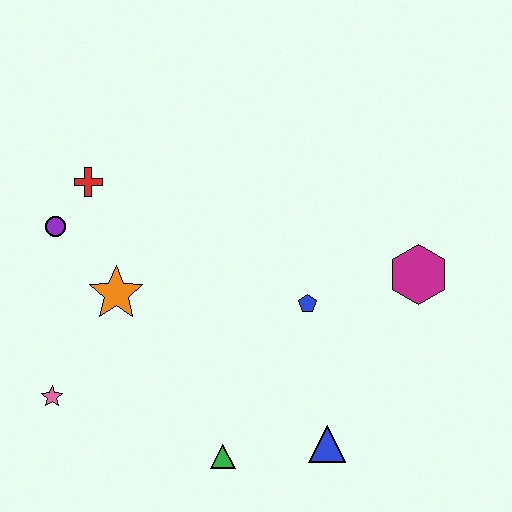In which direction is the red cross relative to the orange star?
The red cross is above the orange star.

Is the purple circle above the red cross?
No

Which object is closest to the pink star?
The orange star is closest to the pink star.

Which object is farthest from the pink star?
The magenta hexagon is farthest from the pink star.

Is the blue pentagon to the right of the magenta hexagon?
No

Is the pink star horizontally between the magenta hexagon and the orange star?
No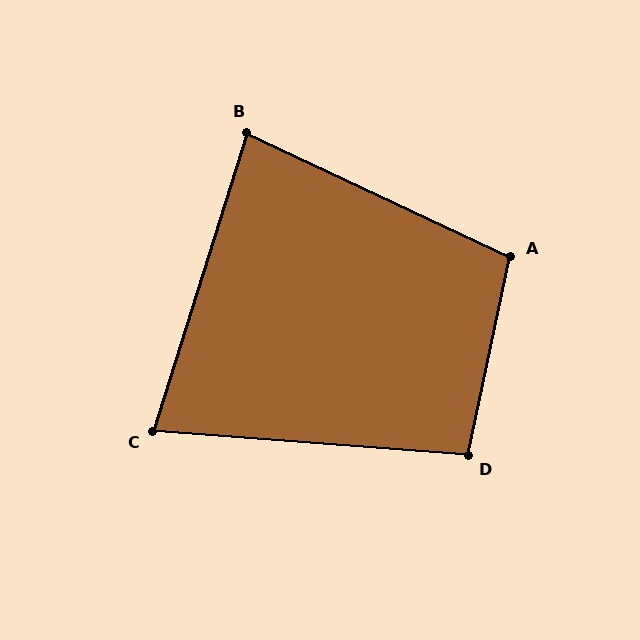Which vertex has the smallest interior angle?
C, at approximately 77 degrees.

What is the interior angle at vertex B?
Approximately 82 degrees (acute).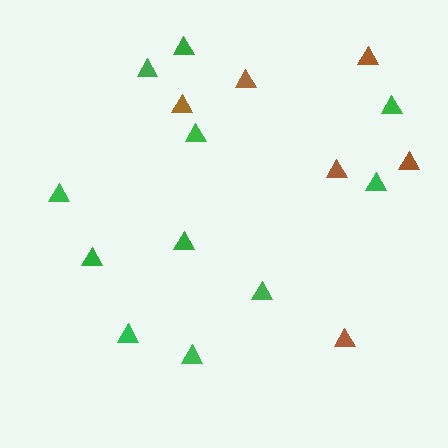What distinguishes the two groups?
There are 2 groups: one group of brown triangles (6) and one group of green triangles (11).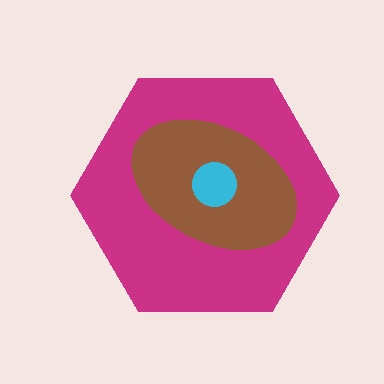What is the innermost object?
The cyan circle.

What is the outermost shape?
The magenta hexagon.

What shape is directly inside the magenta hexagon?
The brown ellipse.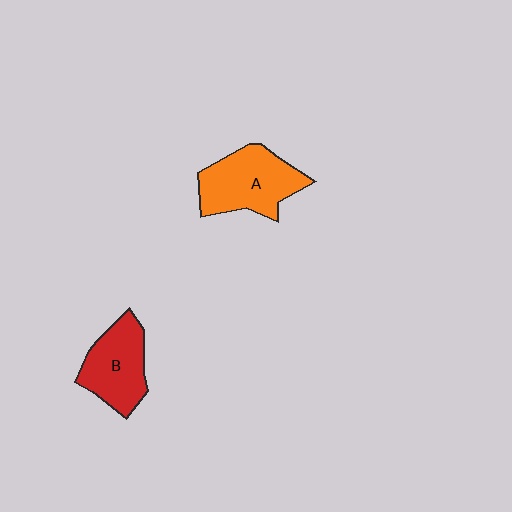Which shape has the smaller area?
Shape B (red).